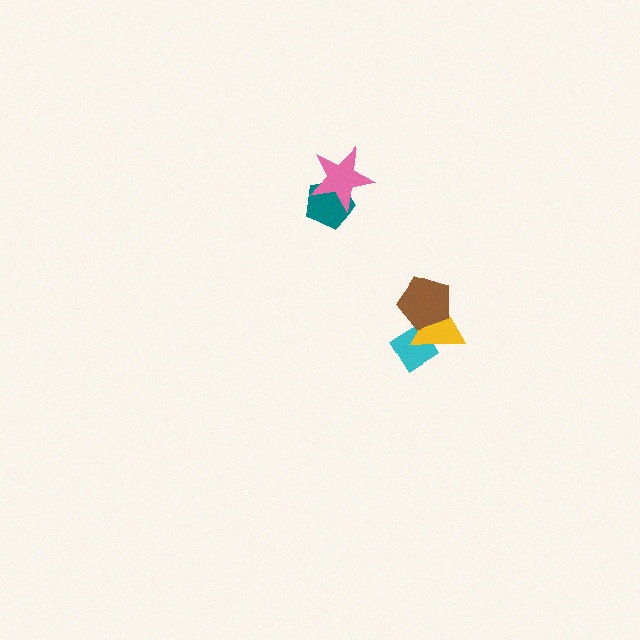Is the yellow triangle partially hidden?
Yes, it is partially covered by another shape.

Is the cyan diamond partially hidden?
Yes, it is partially covered by another shape.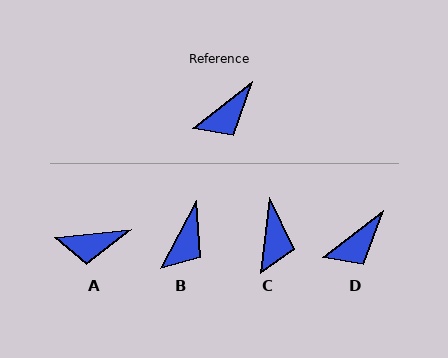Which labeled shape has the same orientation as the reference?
D.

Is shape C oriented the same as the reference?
No, it is off by about 45 degrees.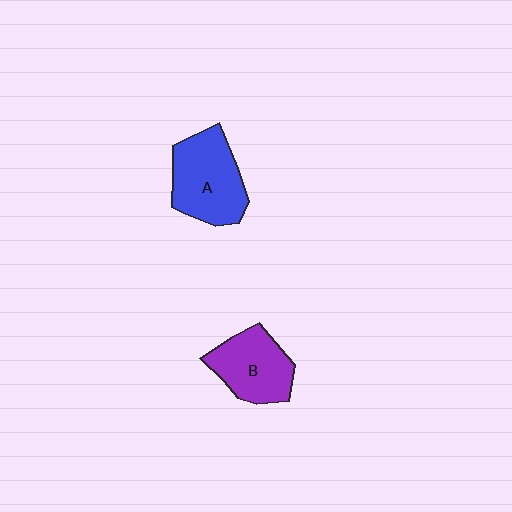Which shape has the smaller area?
Shape B (purple).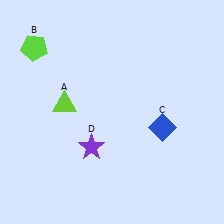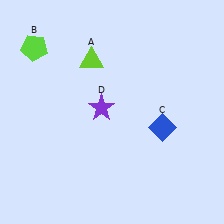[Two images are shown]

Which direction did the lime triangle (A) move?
The lime triangle (A) moved up.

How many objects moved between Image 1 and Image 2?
2 objects moved between the two images.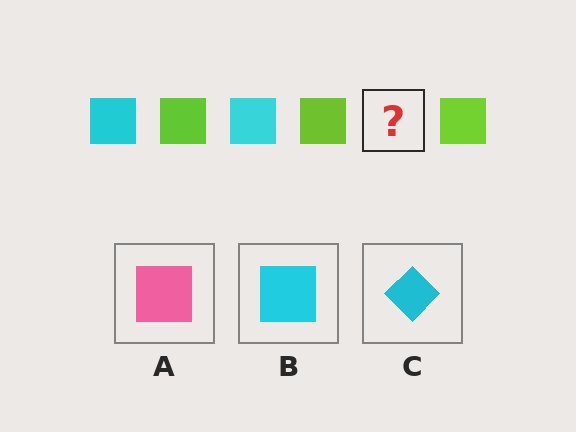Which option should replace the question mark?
Option B.